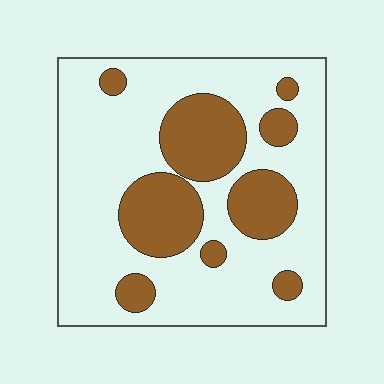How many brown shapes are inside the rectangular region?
9.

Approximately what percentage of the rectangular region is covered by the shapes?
Approximately 30%.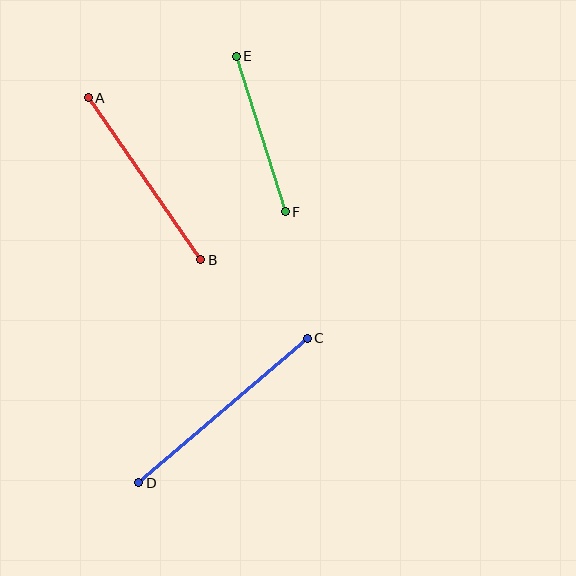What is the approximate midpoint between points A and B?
The midpoint is at approximately (144, 179) pixels.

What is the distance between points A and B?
The distance is approximately 197 pixels.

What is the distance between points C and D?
The distance is approximately 222 pixels.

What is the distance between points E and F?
The distance is approximately 163 pixels.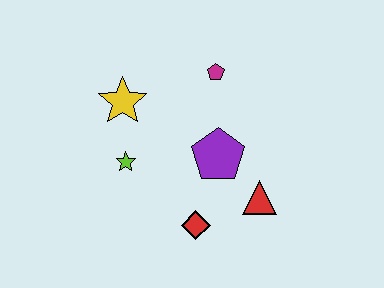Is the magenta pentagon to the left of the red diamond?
No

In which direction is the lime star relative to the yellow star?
The lime star is below the yellow star.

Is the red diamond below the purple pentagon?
Yes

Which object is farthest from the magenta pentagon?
The red diamond is farthest from the magenta pentagon.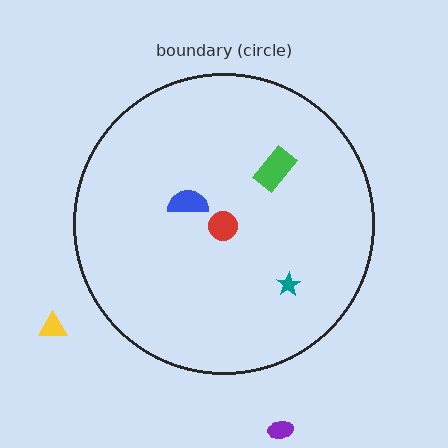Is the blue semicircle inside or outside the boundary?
Inside.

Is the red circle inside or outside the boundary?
Inside.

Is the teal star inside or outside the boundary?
Inside.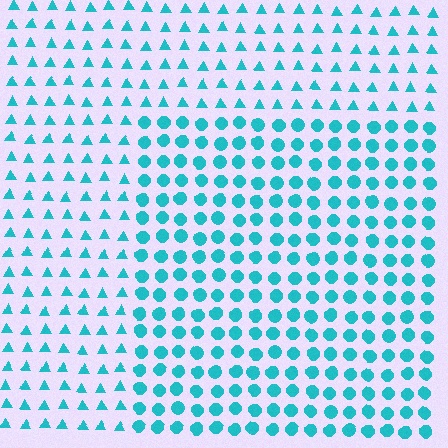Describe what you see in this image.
The image is filled with small cyan elements arranged in a uniform grid. A rectangle-shaped region contains circles, while the surrounding area contains triangles. The boundary is defined purely by the change in element shape.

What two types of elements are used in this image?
The image uses circles inside the rectangle region and triangles outside it.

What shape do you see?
I see a rectangle.